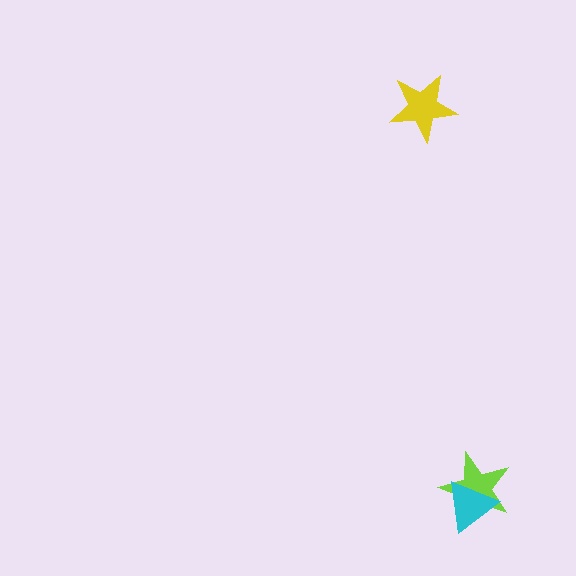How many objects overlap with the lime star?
1 object overlaps with the lime star.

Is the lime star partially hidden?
Yes, it is partially covered by another shape.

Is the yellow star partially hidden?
No, no other shape covers it.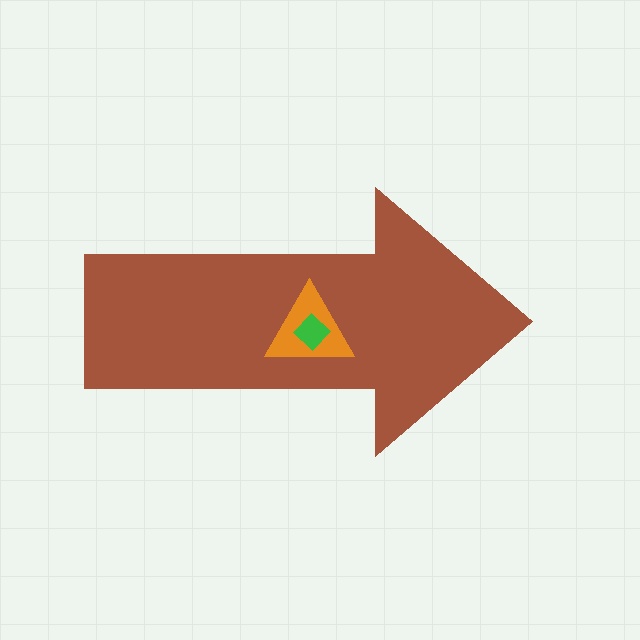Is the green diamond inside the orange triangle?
Yes.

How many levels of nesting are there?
3.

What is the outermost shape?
The brown arrow.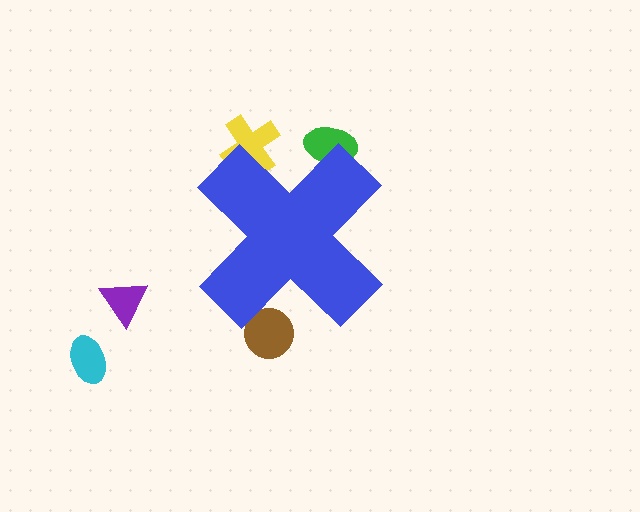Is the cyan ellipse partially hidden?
No, the cyan ellipse is fully visible.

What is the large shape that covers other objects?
A blue cross.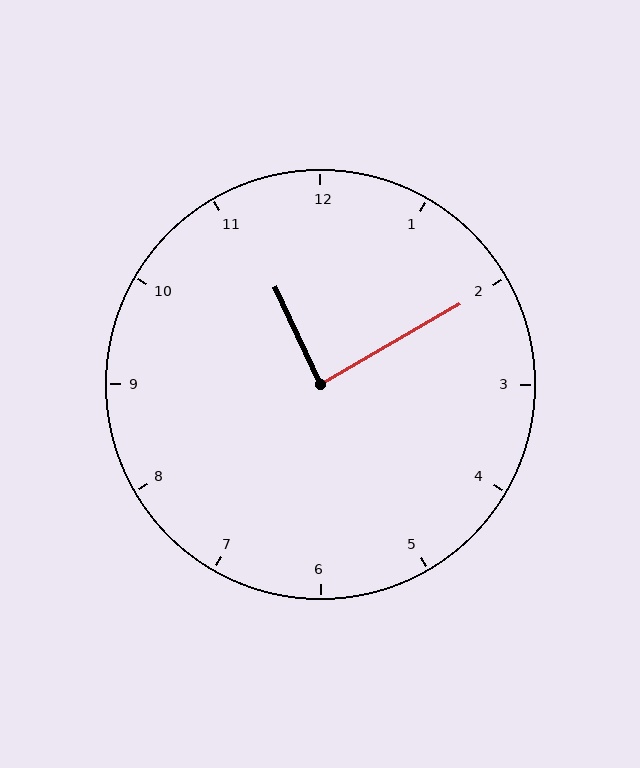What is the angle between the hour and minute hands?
Approximately 85 degrees.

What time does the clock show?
11:10.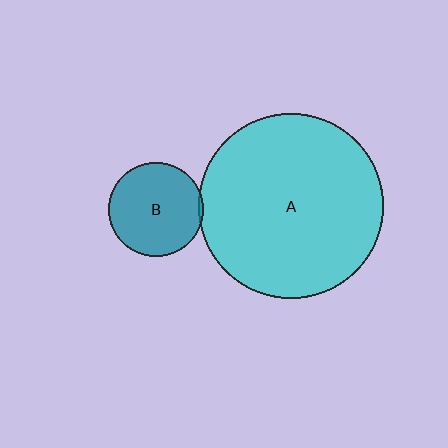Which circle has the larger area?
Circle A (cyan).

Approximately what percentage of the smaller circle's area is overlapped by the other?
Approximately 5%.